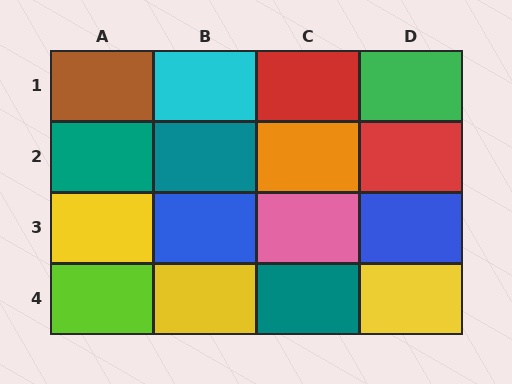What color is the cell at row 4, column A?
Lime.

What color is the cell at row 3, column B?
Blue.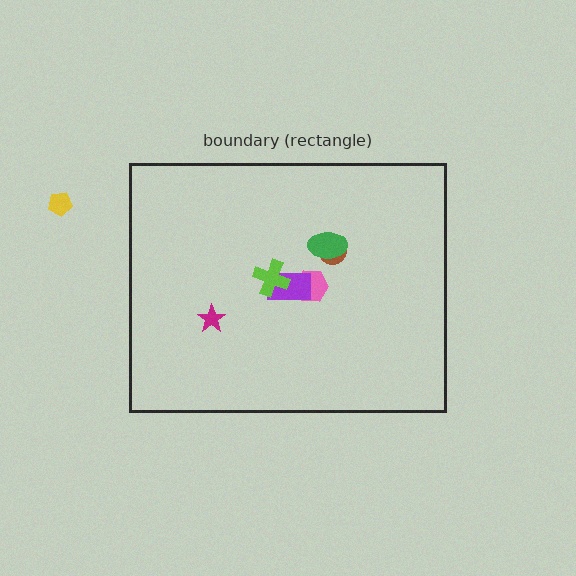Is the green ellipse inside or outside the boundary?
Inside.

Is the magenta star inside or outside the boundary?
Inside.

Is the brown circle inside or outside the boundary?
Inside.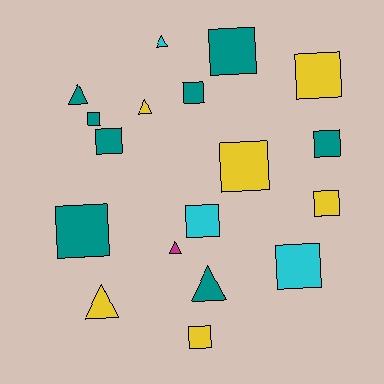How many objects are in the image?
There are 18 objects.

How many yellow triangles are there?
There are 2 yellow triangles.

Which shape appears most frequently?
Square, with 12 objects.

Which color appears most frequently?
Teal, with 8 objects.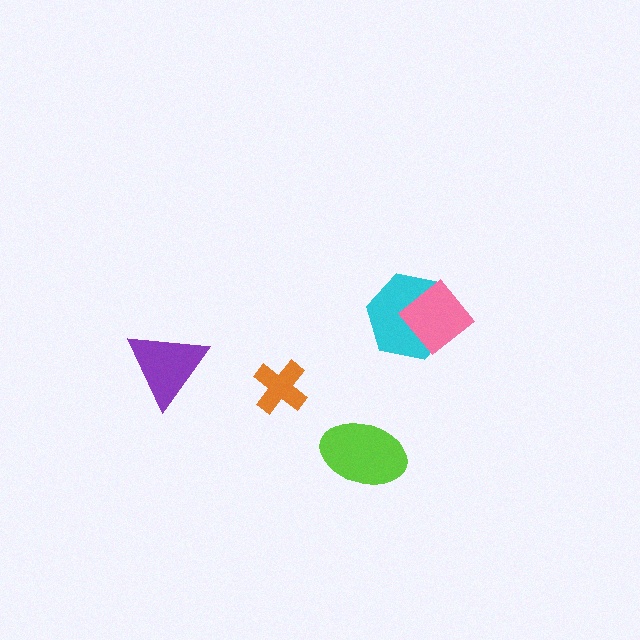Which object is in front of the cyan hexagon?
The pink diamond is in front of the cyan hexagon.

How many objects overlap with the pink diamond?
1 object overlaps with the pink diamond.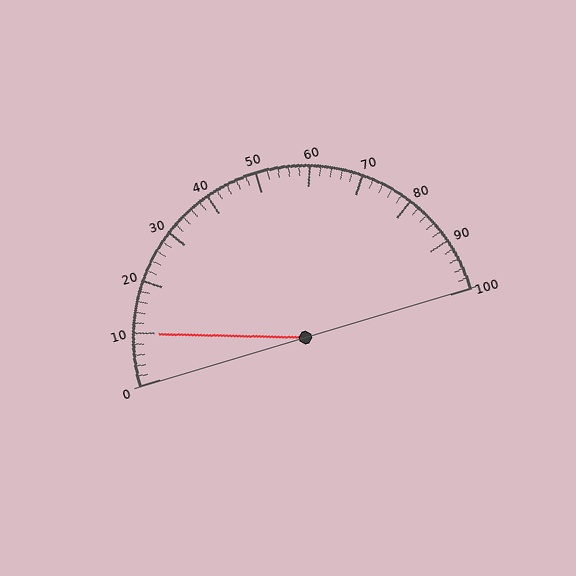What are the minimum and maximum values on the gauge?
The gauge ranges from 0 to 100.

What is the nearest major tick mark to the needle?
The nearest major tick mark is 10.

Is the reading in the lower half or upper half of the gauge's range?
The reading is in the lower half of the range (0 to 100).